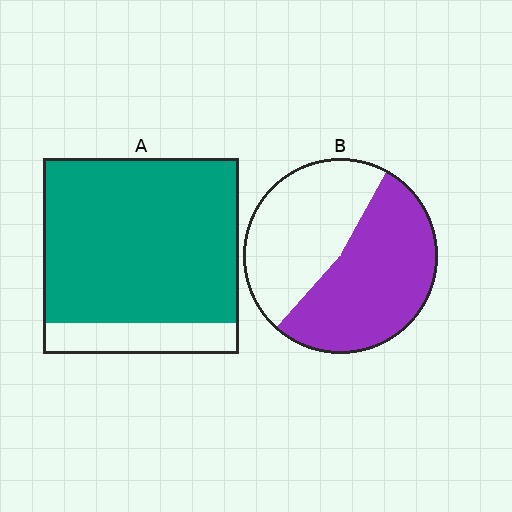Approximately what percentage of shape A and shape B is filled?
A is approximately 85% and B is approximately 55%.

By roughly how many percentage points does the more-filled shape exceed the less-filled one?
By roughly 30 percentage points (A over B).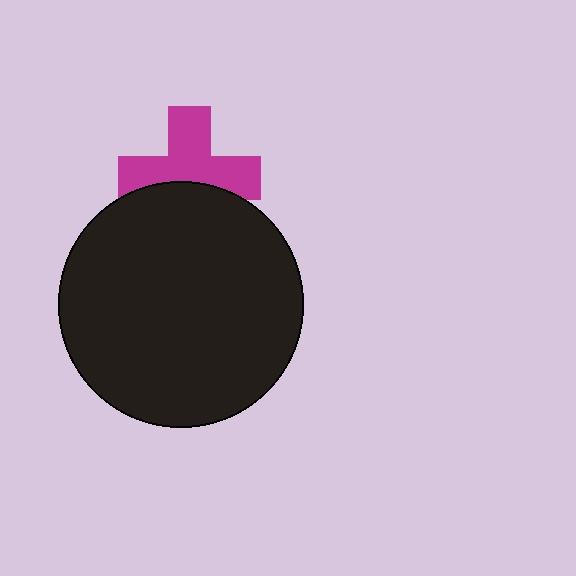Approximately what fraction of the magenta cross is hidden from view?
Roughly 36% of the magenta cross is hidden behind the black circle.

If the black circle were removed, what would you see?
You would see the complete magenta cross.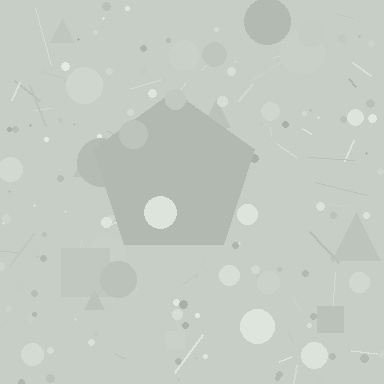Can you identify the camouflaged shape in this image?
The camouflaged shape is a pentagon.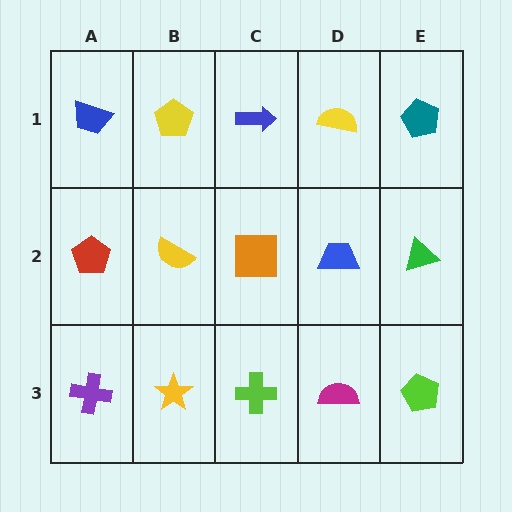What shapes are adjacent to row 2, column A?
A blue trapezoid (row 1, column A), a purple cross (row 3, column A), a yellow semicircle (row 2, column B).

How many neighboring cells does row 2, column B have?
4.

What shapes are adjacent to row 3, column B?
A yellow semicircle (row 2, column B), a purple cross (row 3, column A), a lime cross (row 3, column C).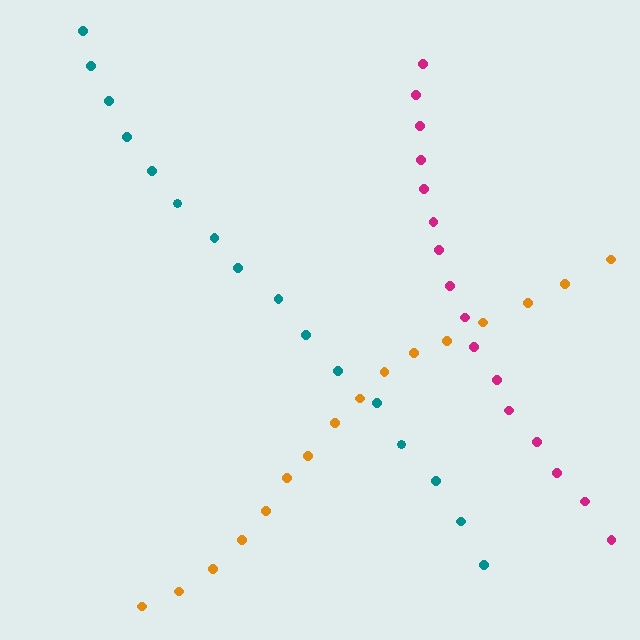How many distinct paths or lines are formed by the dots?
There are 3 distinct paths.